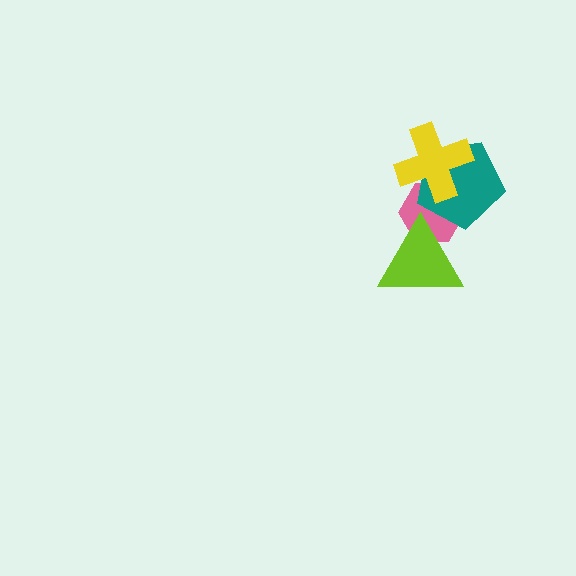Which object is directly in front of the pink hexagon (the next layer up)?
The teal pentagon is directly in front of the pink hexagon.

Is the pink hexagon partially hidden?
Yes, it is partially covered by another shape.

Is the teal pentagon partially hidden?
Yes, it is partially covered by another shape.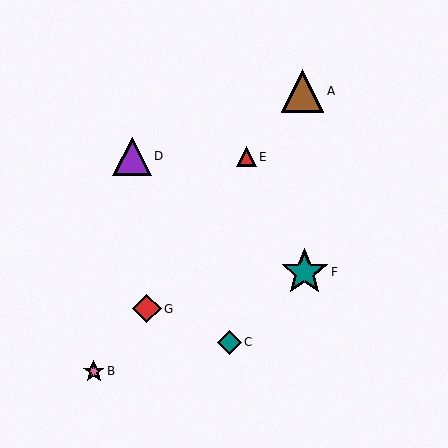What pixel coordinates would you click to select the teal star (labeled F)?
Click at (305, 272) to select the teal star F.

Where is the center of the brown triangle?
The center of the brown triangle is at (303, 91).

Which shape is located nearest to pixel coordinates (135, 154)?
The purple triangle (labeled D) at (132, 156) is nearest to that location.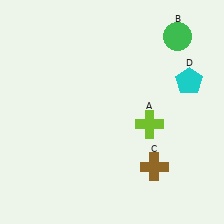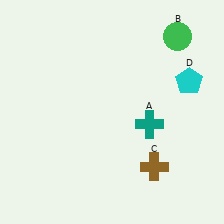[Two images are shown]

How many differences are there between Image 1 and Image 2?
There is 1 difference between the two images.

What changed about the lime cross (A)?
In Image 1, A is lime. In Image 2, it changed to teal.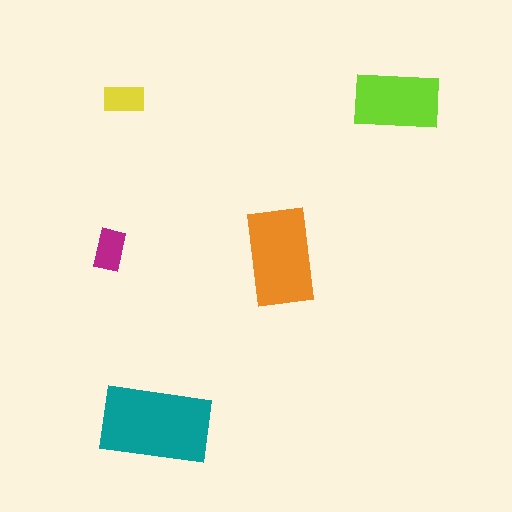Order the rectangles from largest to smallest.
the teal one, the orange one, the lime one, the magenta one, the yellow one.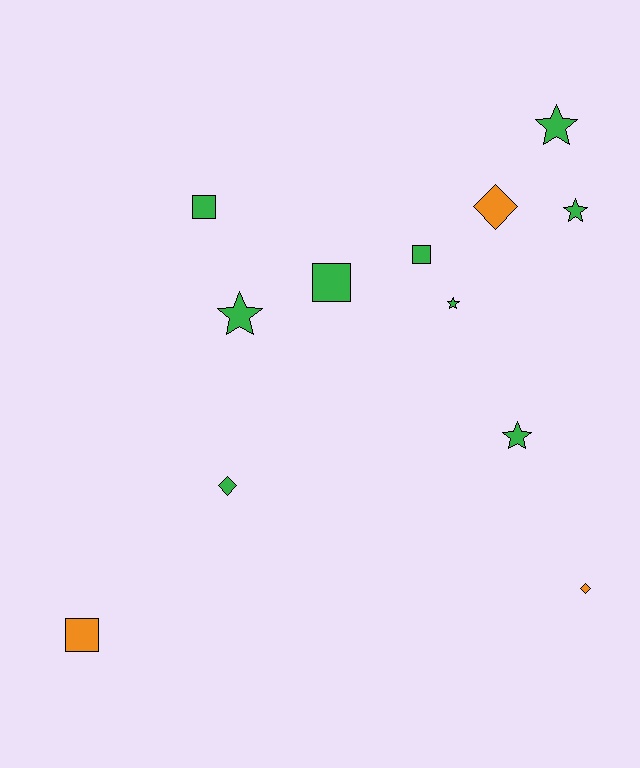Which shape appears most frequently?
Star, with 5 objects.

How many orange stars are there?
There are no orange stars.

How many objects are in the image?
There are 12 objects.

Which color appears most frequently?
Green, with 9 objects.